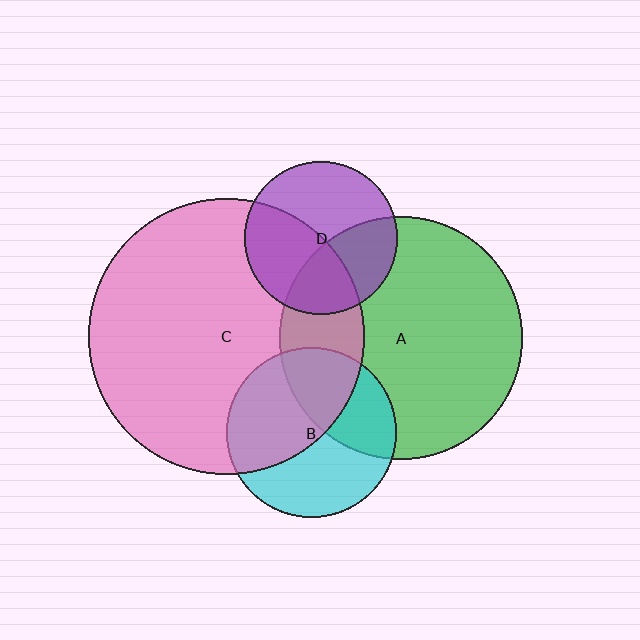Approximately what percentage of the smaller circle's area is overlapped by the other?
Approximately 45%.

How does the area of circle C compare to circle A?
Approximately 1.3 times.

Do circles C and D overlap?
Yes.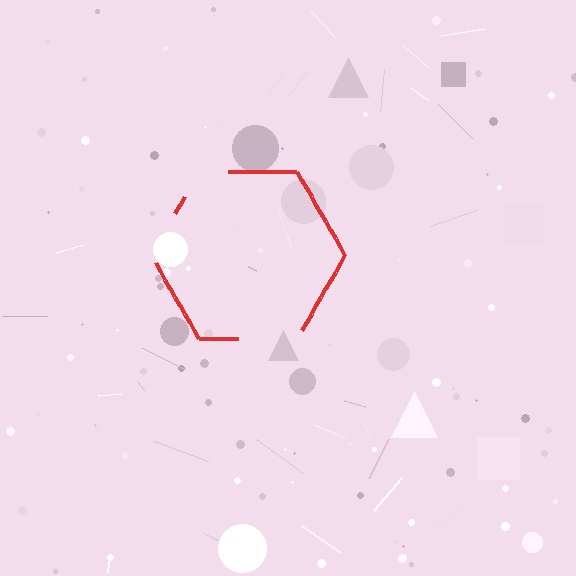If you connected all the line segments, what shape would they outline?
They would outline a hexagon.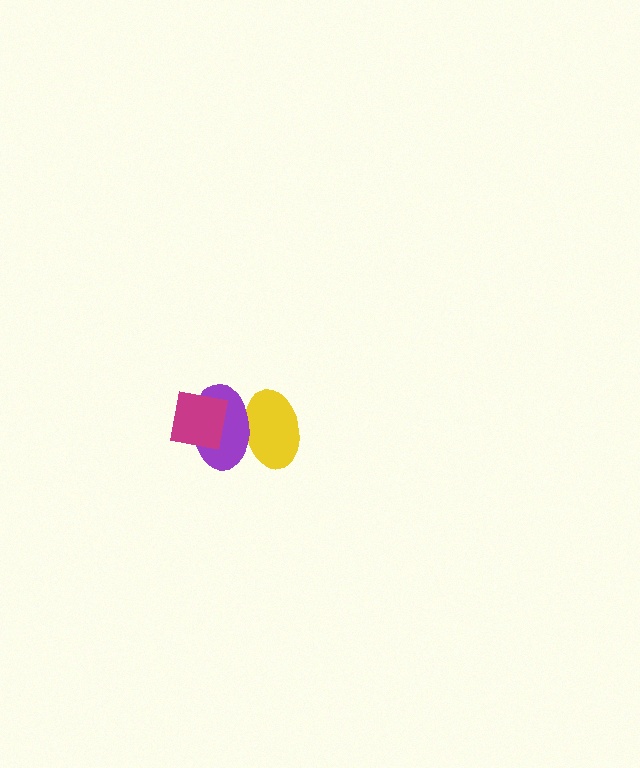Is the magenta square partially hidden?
No, no other shape covers it.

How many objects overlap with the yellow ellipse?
1 object overlaps with the yellow ellipse.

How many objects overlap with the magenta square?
1 object overlaps with the magenta square.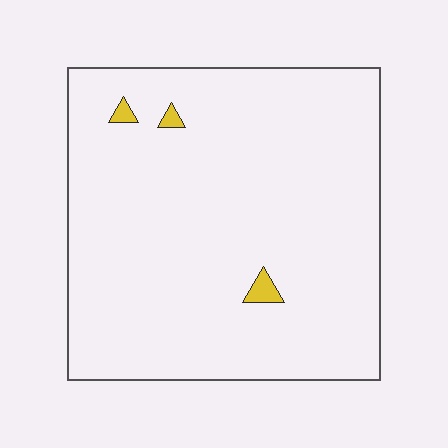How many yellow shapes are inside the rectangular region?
3.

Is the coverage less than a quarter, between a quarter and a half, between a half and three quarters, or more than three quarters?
Less than a quarter.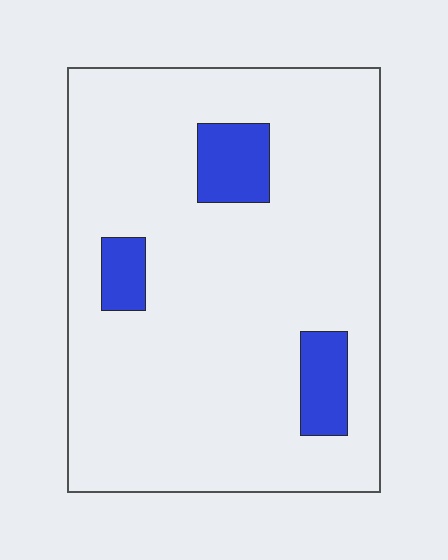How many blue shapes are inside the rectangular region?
3.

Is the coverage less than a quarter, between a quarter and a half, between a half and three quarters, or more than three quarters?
Less than a quarter.